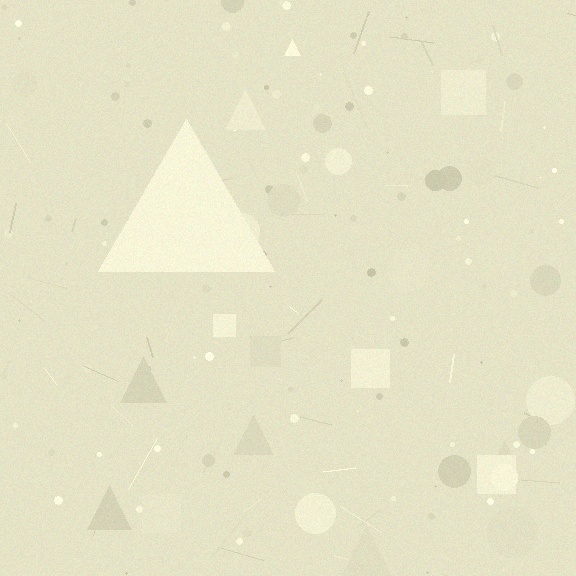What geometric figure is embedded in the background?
A triangle is embedded in the background.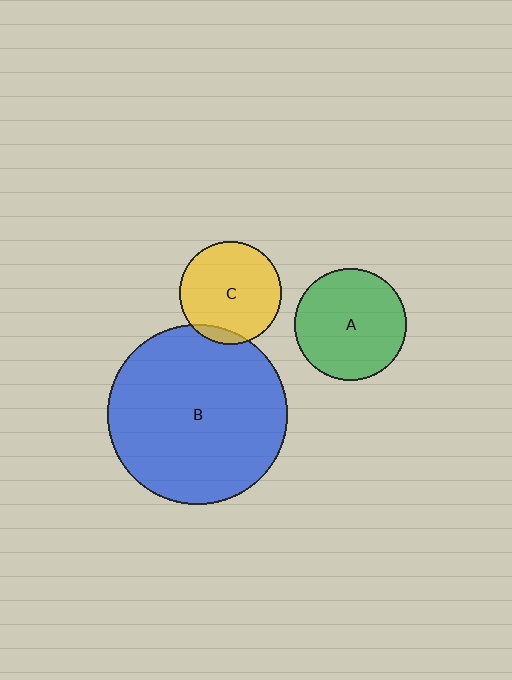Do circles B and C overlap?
Yes.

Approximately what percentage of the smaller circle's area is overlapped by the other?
Approximately 10%.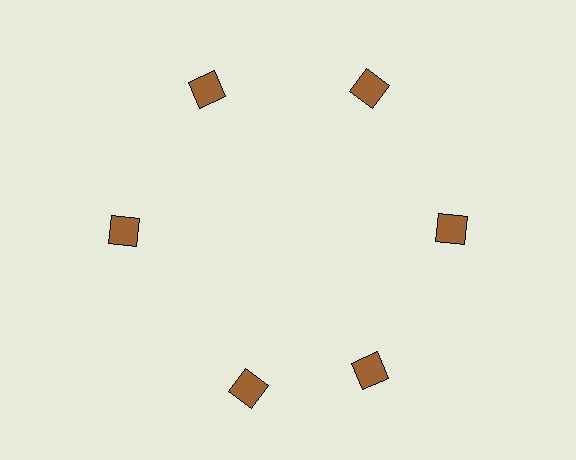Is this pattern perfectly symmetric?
No. The 6 brown squares are arranged in a ring, but one element near the 7 o'clock position is rotated out of alignment along the ring, breaking the 6-fold rotational symmetry.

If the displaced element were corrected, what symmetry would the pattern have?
It would have 6-fold rotational symmetry — the pattern would map onto itself every 60 degrees.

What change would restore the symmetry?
The symmetry would be restored by rotating it back into even spacing with its neighbors so that all 6 squares sit at equal angles and equal distance from the center.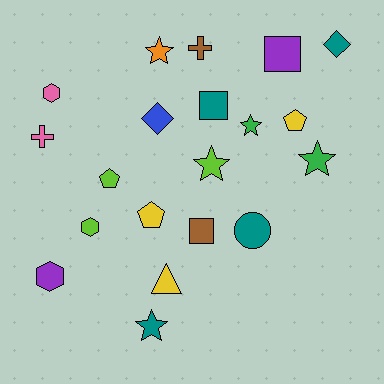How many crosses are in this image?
There are 2 crosses.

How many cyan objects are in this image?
There are no cyan objects.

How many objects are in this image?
There are 20 objects.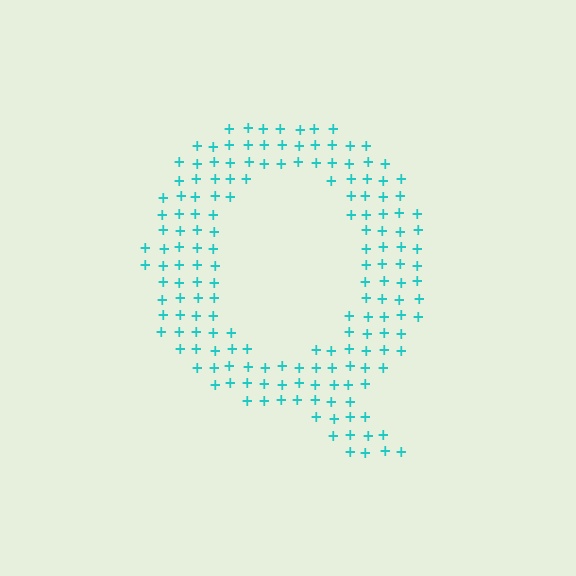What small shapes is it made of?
It is made of small plus signs.